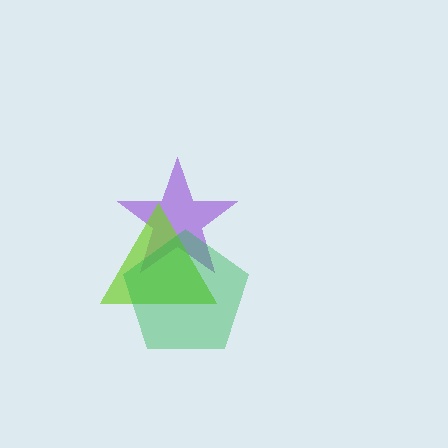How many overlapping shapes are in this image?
There are 3 overlapping shapes in the image.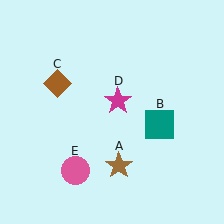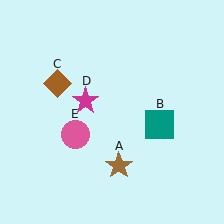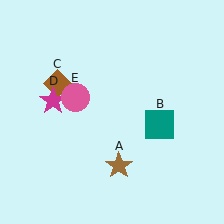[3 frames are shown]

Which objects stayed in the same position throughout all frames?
Brown star (object A) and teal square (object B) and brown diamond (object C) remained stationary.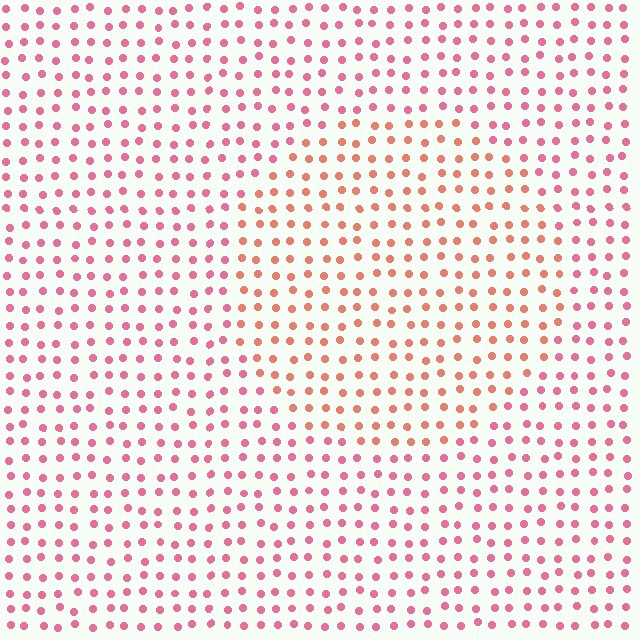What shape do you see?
I see a circle.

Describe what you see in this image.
The image is filled with small pink elements in a uniform arrangement. A circle-shaped region is visible where the elements are tinted to a slightly different hue, forming a subtle color boundary.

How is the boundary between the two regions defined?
The boundary is defined purely by a slight shift in hue (about 32 degrees). Spacing, size, and orientation are identical on both sides.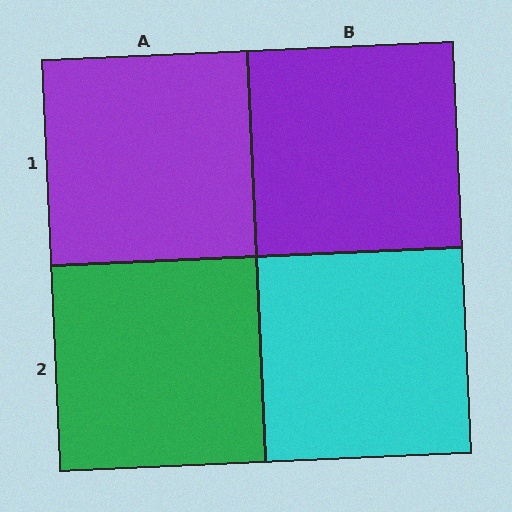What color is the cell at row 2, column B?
Cyan.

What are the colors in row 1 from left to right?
Purple, purple.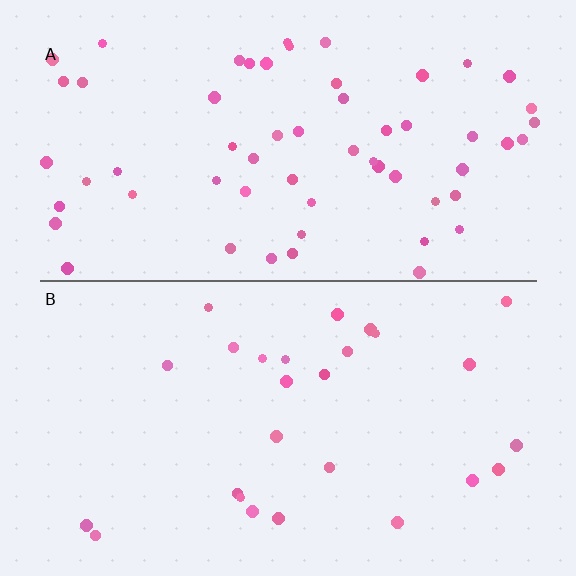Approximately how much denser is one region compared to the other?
Approximately 2.2× — region A over region B.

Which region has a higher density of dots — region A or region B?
A (the top).